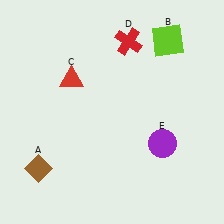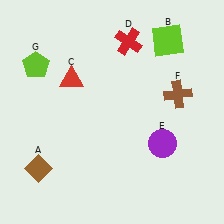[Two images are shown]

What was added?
A brown cross (F), a lime pentagon (G) were added in Image 2.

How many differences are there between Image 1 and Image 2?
There are 2 differences between the two images.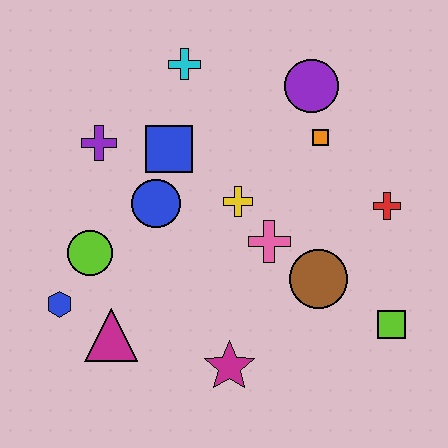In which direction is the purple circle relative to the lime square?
The purple circle is above the lime square.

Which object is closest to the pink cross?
The yellow cross is closest to the pink cross.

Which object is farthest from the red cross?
The blue hexagon is farthest from the red cross.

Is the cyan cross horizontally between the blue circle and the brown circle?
Yes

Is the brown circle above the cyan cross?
No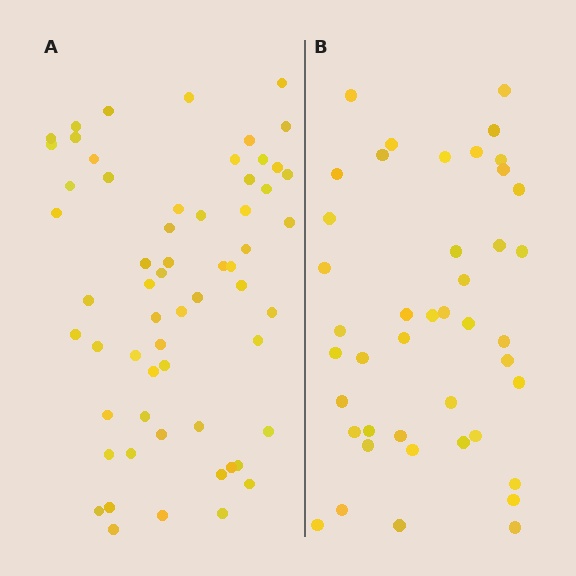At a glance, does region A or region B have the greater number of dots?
Region A (the left region) has more dots.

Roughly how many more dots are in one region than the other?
Region A has approximately 15 more dots than region B.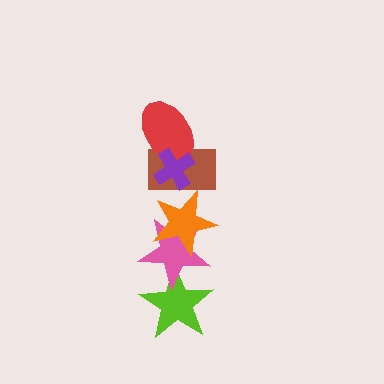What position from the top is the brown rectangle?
The brown rectangle is 3rd from the top.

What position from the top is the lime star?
The lime star is 6th from the top.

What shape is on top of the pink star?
The orange star is on top of the pink star.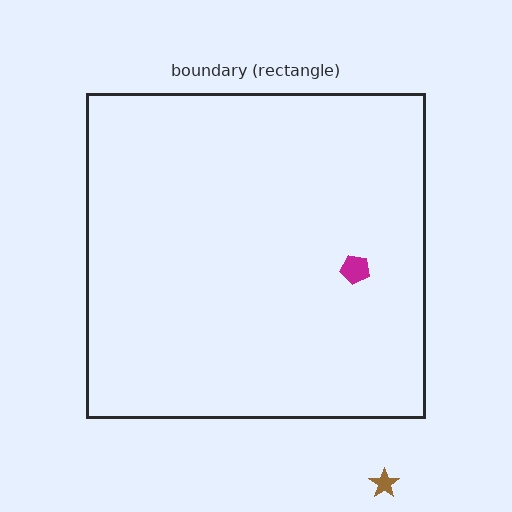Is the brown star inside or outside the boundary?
Outside.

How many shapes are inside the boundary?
1 inside, 1 outside.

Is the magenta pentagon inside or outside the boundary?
Inside.